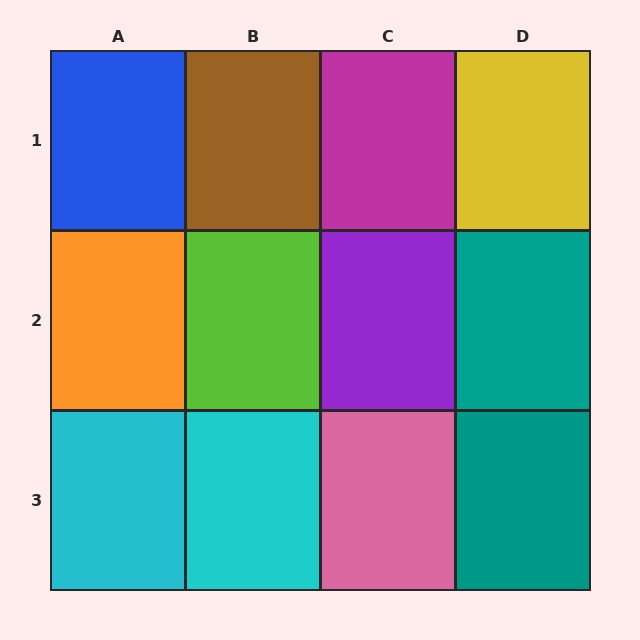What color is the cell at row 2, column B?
Lime.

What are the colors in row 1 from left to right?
Blue, brown, magenta, yellow.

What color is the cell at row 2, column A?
Orange.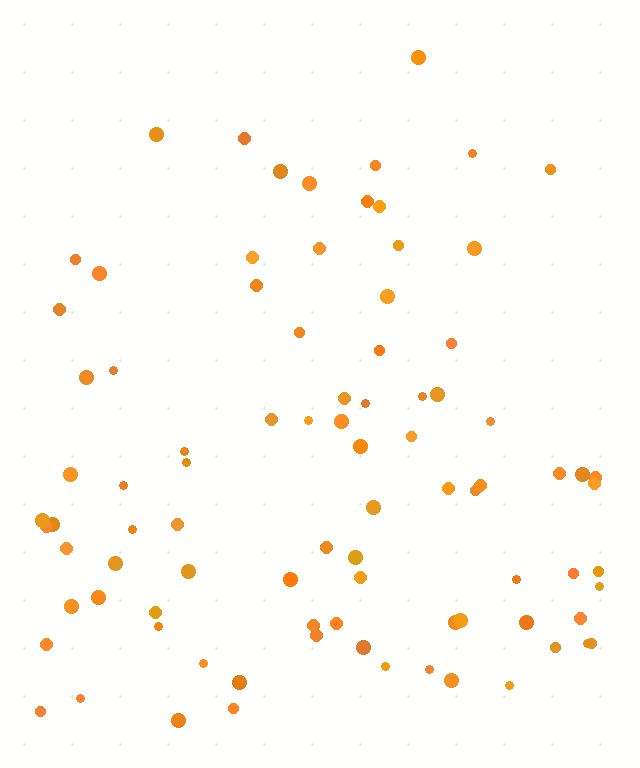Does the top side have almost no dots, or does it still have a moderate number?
Still a moderate number, just noticeably fewer than the bottom.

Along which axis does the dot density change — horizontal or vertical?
Vertical.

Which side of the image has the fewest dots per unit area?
The top.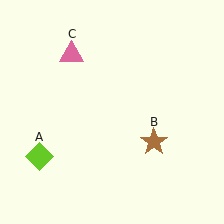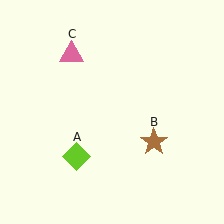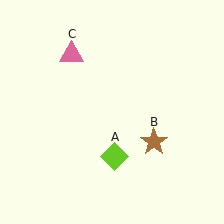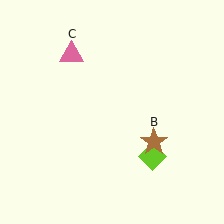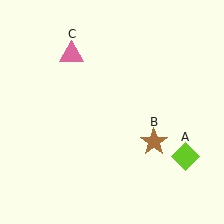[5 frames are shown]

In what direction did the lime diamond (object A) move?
The lime diamond (object A) moved right.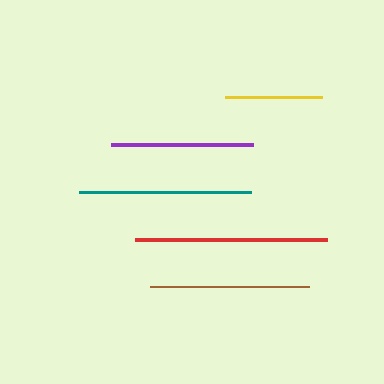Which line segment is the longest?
The red line is the longest at approximately 192 pixels.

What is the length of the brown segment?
The brown segment is approximately 158 pixels long.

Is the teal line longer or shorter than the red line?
The red line is longer than the teal line.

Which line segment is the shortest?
The yellow line is the shortest at approximately 97 pixels.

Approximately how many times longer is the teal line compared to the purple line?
The teal line is approximately 1.2 times the length of the purple line.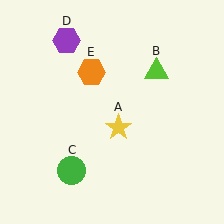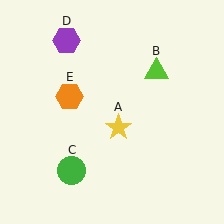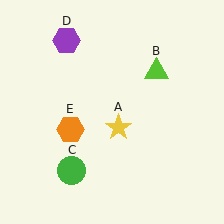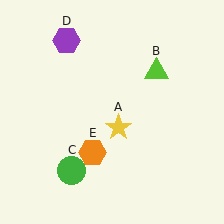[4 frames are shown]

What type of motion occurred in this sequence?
The orange hexagon (object E) rotated counterclockwise around the center of the scene.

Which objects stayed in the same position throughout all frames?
Yellow star (object A) and lime triangle (object B) and green circle (object C) and purple hexagon (object D) remained stationary.